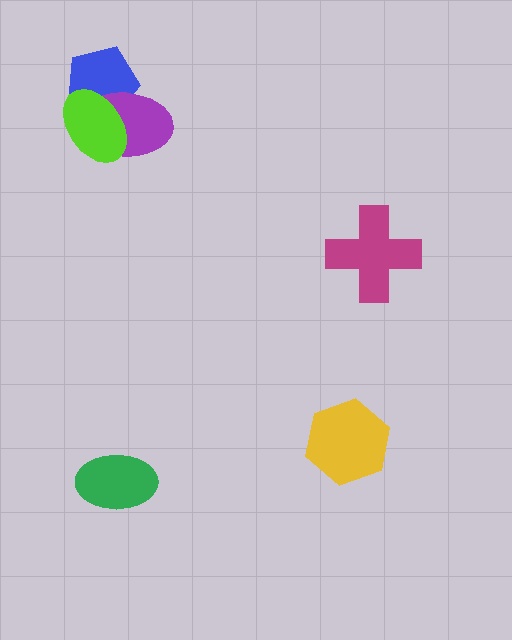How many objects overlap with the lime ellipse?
2 objects overlap with the lime ellipse.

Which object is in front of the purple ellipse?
The lime ellipse is in front of the purple ellipse.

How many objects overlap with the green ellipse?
0 objects overlap with the green ellipse.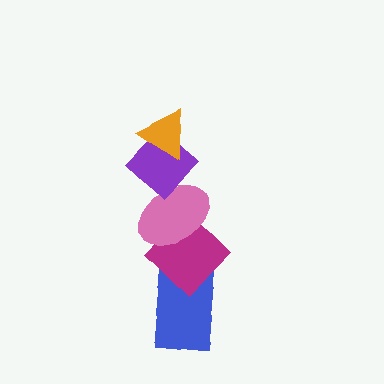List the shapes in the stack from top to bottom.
From top to bottom: the orange triangle, the purple diamond, the pink ellipse, the magenta diamond, the blue rectangle.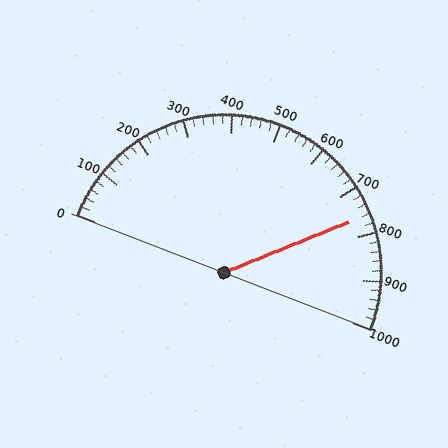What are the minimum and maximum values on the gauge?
The gauge ranges from 0 to 1000.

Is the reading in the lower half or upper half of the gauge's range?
The reading is in the upper half of the range (0 to 1000).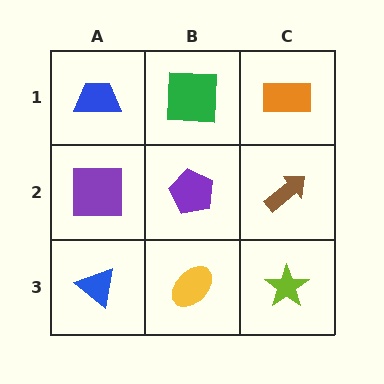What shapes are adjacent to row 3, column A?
A purple square (row 2, column A), a yellow ellipse (row 3, column B).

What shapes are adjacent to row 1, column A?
A purple square (row 2, column A), a green square (row 1, column B).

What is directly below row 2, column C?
A lime star.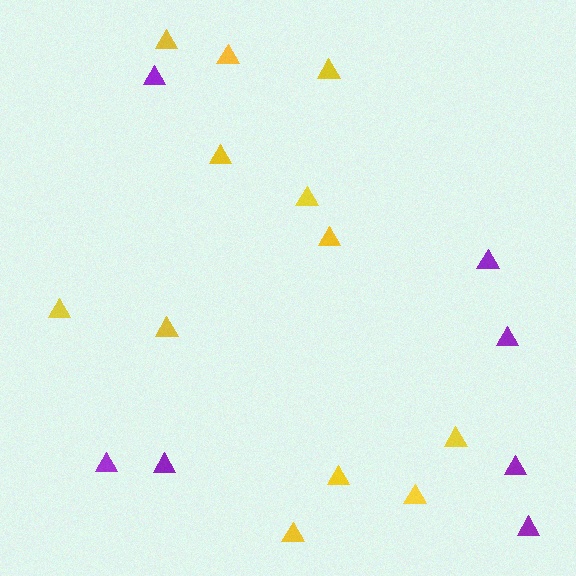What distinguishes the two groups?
There are 2 groups: one group of yellow triangles (12) and one group of purple triangles (7).